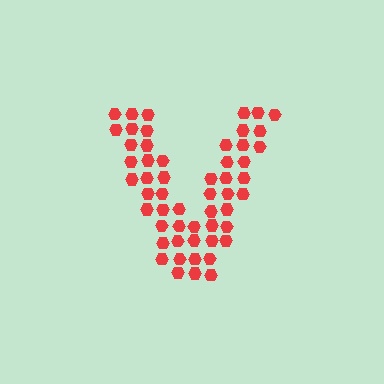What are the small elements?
The small elements are hexagons.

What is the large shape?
The large shape is the letter V.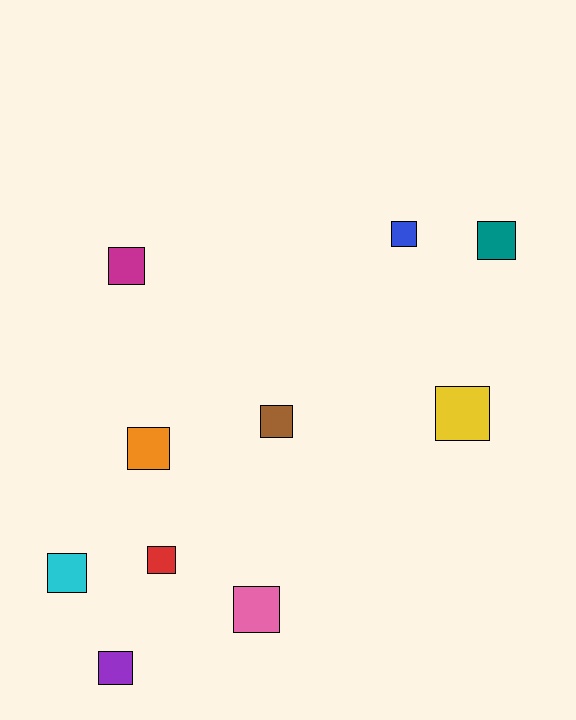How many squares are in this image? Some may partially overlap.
There are 10 squares.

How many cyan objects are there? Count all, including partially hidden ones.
There is 1 cyan object.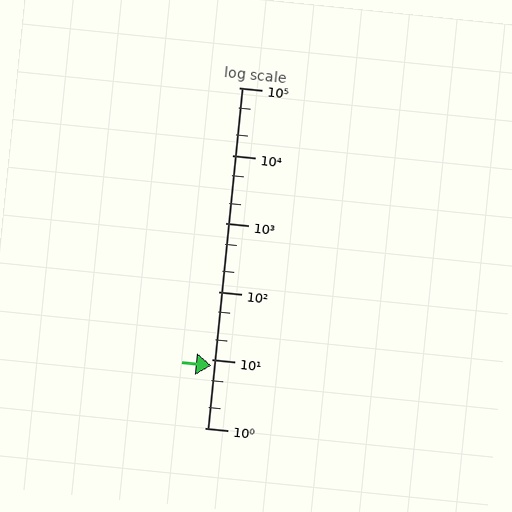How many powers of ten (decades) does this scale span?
The scale spans 5 decades, from 1 to 100000.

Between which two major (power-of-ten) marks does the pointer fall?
The pointer is between 1 and 10.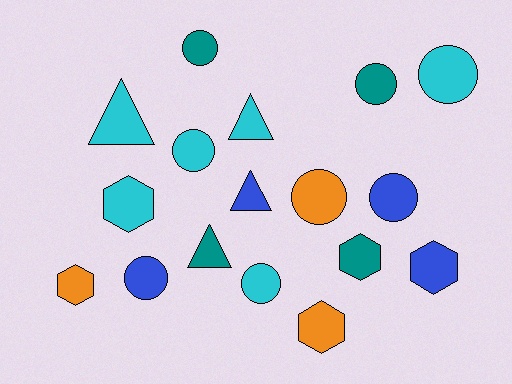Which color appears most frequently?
Cyan, with 6 objects.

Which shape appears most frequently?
Circle, with 8 objects.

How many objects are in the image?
There are 17 objects.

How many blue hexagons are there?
There is 1 blue hexagon.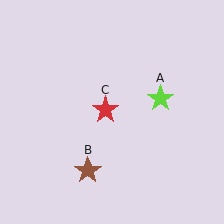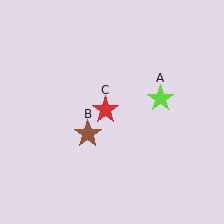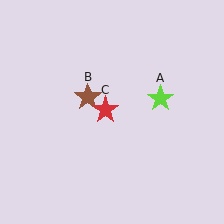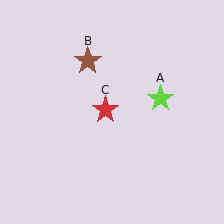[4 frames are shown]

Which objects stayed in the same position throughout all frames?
Lime star (object A) and red star (object C) remained stationary.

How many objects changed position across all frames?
1 object changed position: brown star (object B).